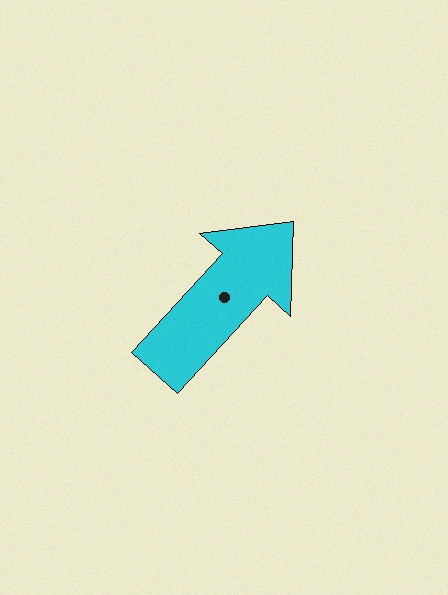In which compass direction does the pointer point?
Northeast.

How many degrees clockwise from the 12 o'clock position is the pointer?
Approximately 43 degrees.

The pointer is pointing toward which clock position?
Roughly 1 o'clock.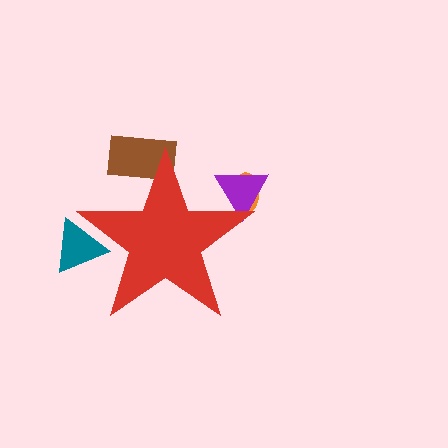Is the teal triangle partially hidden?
Yes, the teal triangle is partially hidden behind the red star.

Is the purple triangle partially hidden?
Yes, the purple triangle is partially hidden behind the red star.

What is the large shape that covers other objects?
A red star.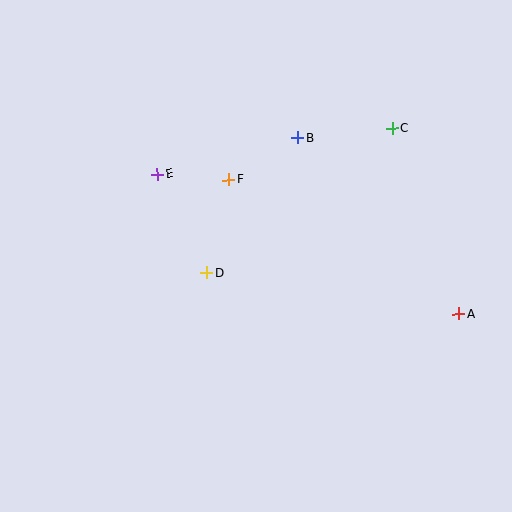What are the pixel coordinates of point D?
Point D is at (207, 273).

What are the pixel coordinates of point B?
Point B is at (298, 138).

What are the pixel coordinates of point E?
Point E is at (157, 174).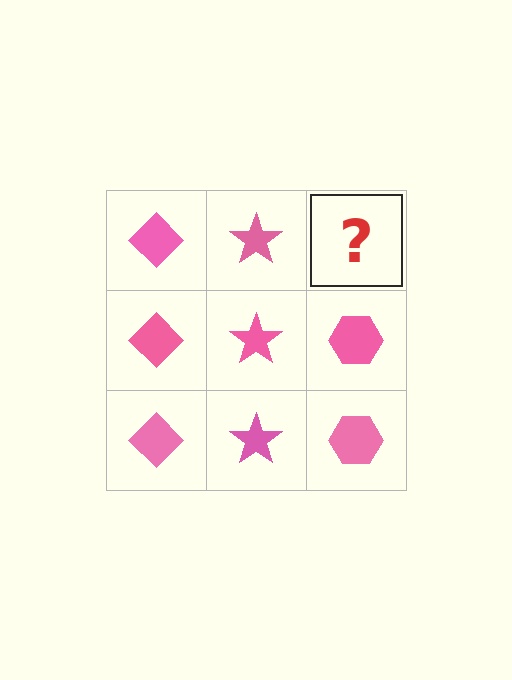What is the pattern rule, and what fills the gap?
The rule is that each column has a consistent shape. The gap should be filled with a pink hexagon.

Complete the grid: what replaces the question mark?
The question mark should be replaced with a pink hexagon.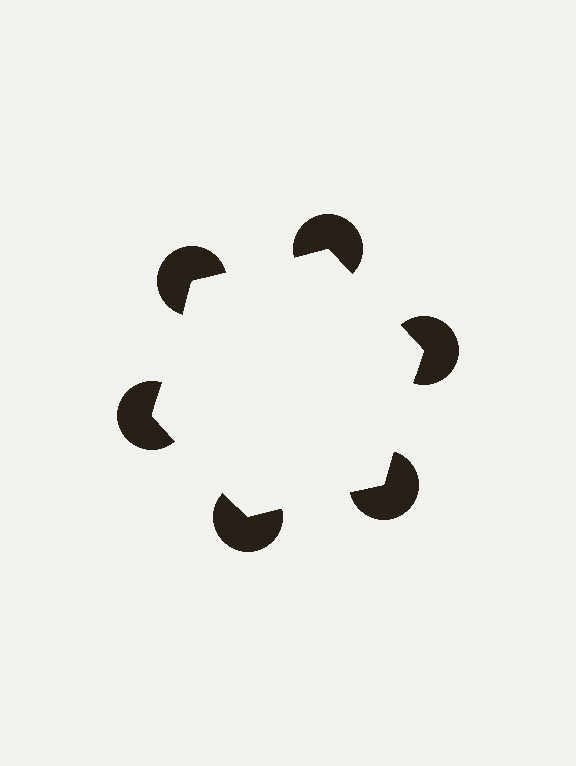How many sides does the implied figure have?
6 sides.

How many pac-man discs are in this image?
There are 6 — one at each vertex of the illusory hexagon.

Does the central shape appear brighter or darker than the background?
It typically appears slightly brighter than the background, even though no actual brightness change is drawn.